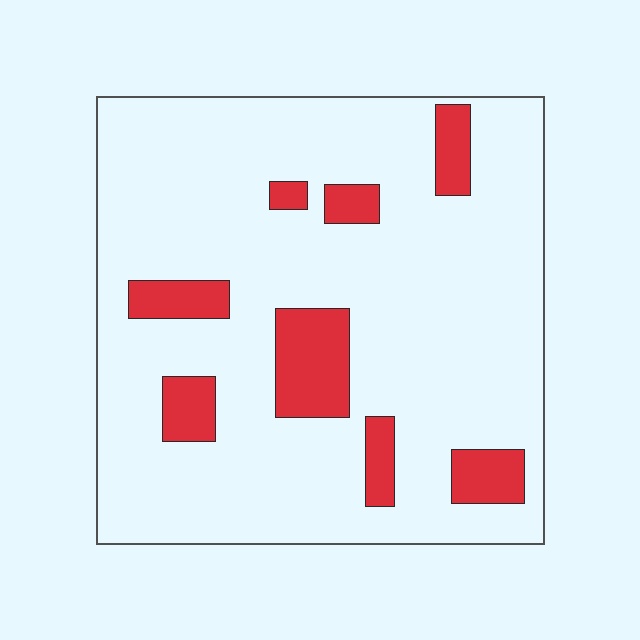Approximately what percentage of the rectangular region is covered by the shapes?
Approximately 15%.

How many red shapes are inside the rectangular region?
8.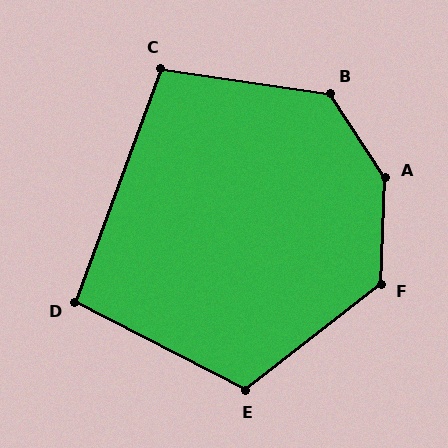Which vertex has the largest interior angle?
A, at approximately 144 degrees.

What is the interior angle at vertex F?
Approximately 131 degrees (obtuse).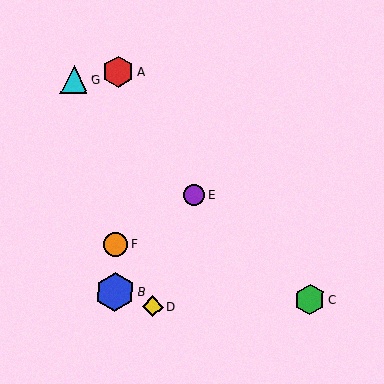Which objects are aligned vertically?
Objects A, B, F are aligned vertically.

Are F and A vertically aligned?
Yes, both are at x≈116.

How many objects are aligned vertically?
3 objects (A, B, F) are aligned vertically.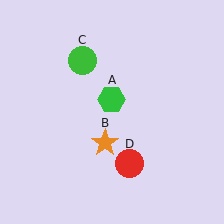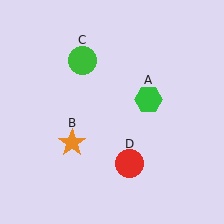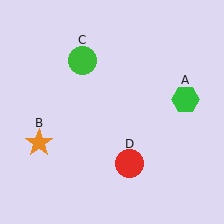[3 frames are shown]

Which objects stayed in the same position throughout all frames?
Green circle (object C) and red circle (object D) remained stationary.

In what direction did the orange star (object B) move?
The orange star (object B) moved left.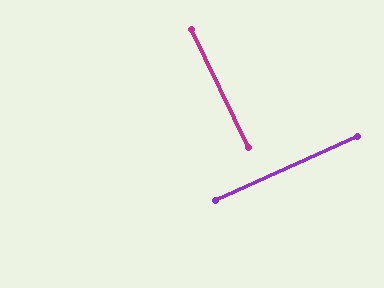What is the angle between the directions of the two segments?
Approximately 89 degrees.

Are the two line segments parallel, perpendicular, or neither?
Perpendicular — they meet at approximately 89°.